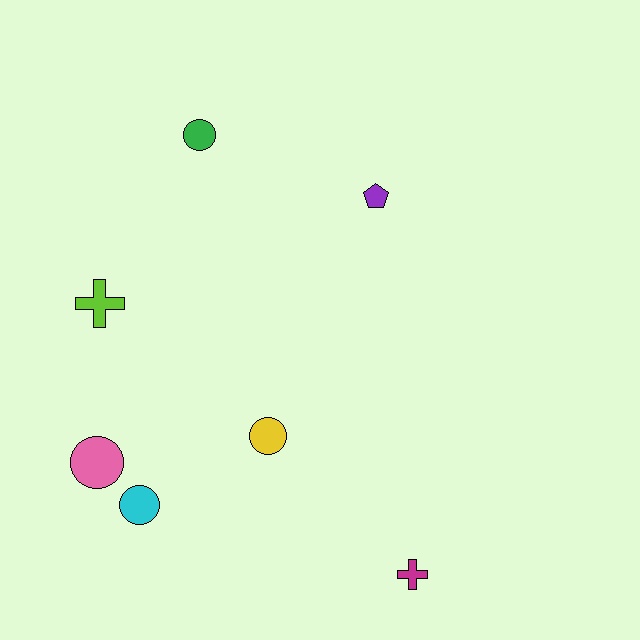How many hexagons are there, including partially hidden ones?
There are no hexagons.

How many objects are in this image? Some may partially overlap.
There are 7 objects.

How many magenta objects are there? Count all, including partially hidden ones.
There is 1 magenta object.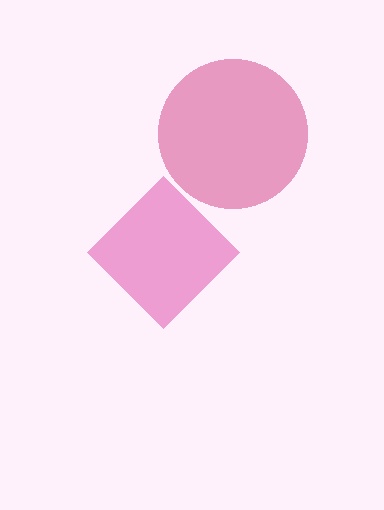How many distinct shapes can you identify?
There are 2 distinct shapes: a pink circle, a magenta diamond.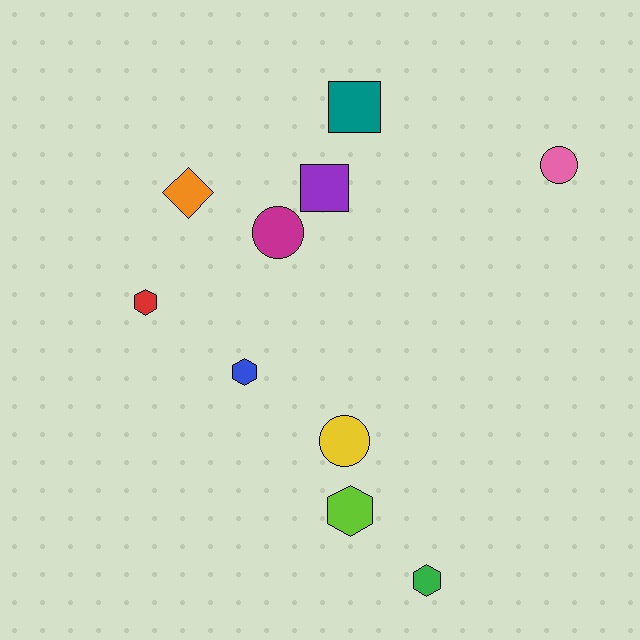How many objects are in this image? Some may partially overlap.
There are 10 objects.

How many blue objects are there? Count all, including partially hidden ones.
There is 1 blue object.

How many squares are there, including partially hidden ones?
There are 2 squares.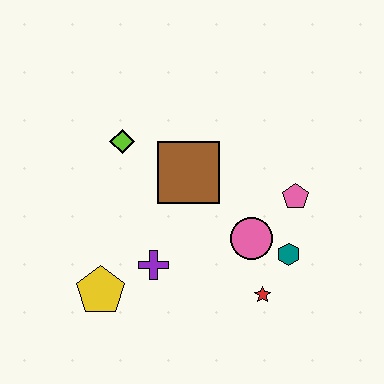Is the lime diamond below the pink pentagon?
No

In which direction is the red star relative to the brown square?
The red star is below the brown square.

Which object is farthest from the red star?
The lime diamond is farthest from the red star.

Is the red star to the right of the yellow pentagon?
Yes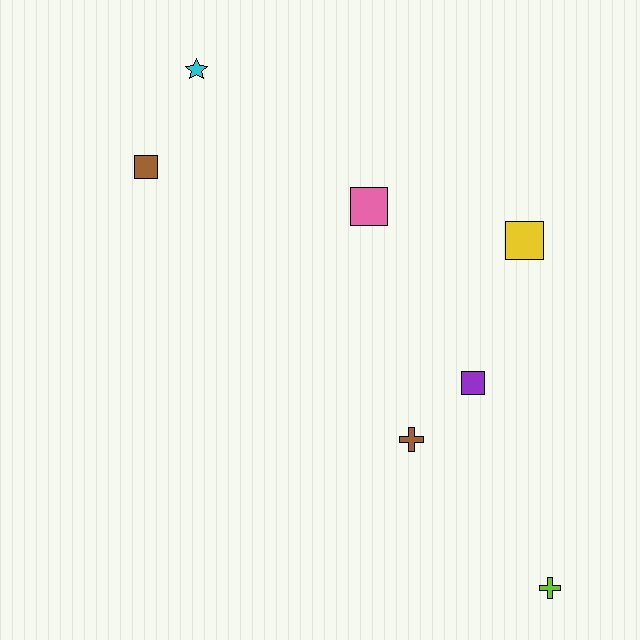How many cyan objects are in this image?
There is 1 cyan object.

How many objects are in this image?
There are 7 objects.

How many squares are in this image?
There are 4 squares.